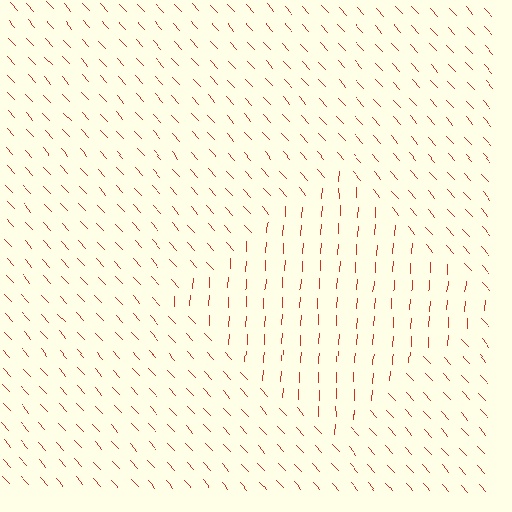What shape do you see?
I see a diamond.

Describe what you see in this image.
The image is filled with small red line segments. A diamond region in the image has lines oriented differently from the surrounding lines, creating a visible texture boundary.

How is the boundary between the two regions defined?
The boundary is defined purely by a change in line orientation (approximately 45 degrees difference). All lines are the same color and thickness.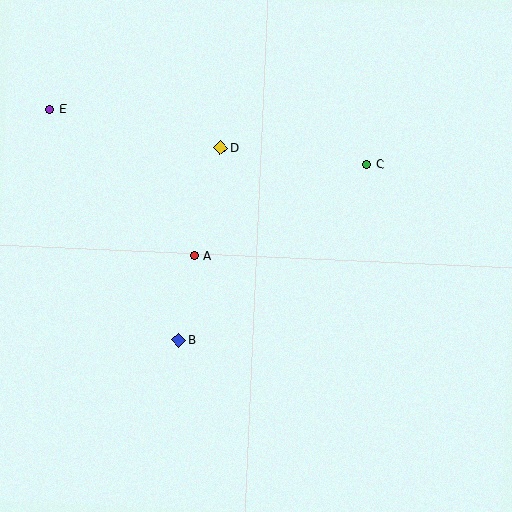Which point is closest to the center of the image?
Point A at (194, 255) is closest to the center.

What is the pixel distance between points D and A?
The distance between D and A is 111 pixels.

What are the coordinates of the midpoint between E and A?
The midpoint between E and A is at (122, 182).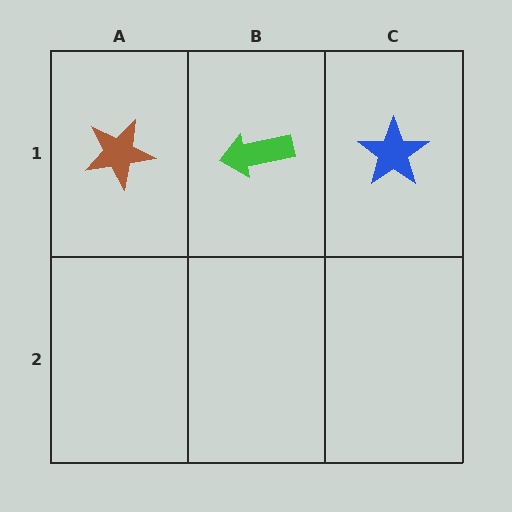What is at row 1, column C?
A blue star.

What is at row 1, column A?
A brown star.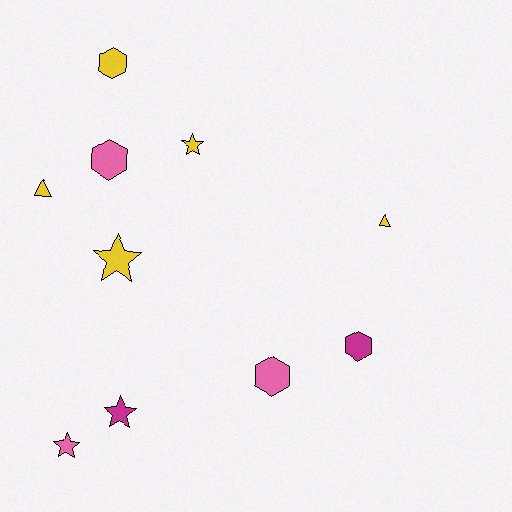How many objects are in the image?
There are 10 objects.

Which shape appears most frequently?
Star, with 4 objects.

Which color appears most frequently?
Yellow, with 5 objects.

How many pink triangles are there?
There are no pink triangles.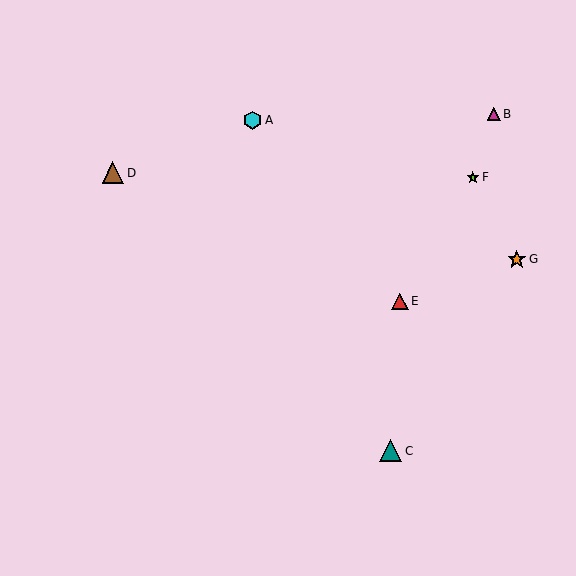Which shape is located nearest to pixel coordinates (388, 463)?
The teal triangle (labeled C) at (391, 451) is nearest to that location.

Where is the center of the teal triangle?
The center of the teal triangle is at (391, 451).